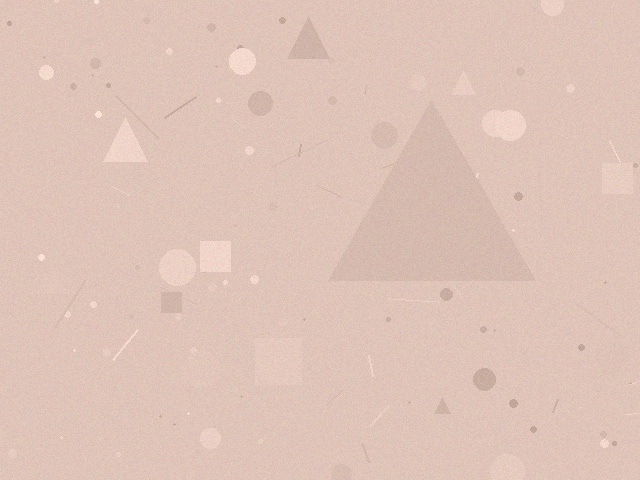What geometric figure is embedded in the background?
A triangle is embedded in the background.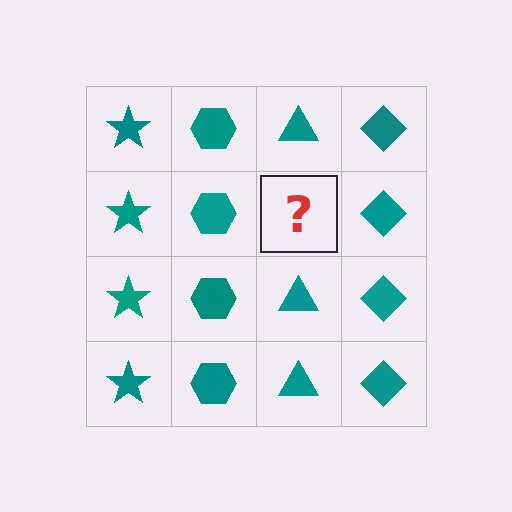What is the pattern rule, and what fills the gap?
The rule is that each column has a consistent shape. The gap should be filled with a teal triangle.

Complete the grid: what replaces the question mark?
The question mark should be replaced with a teal triangle.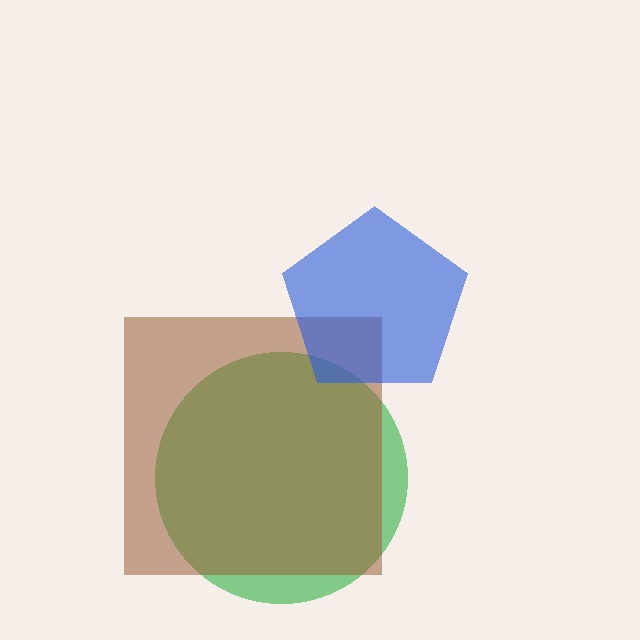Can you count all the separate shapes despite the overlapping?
Yes, there are 3 separate shapes.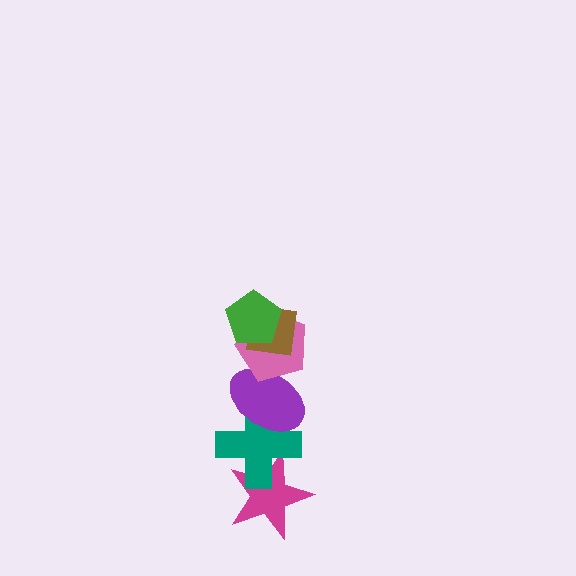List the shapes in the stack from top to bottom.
From top to bottom: the green pentagon, the brown square, the pink pentagon, the purple ellipse, the teal cross, the magenta star.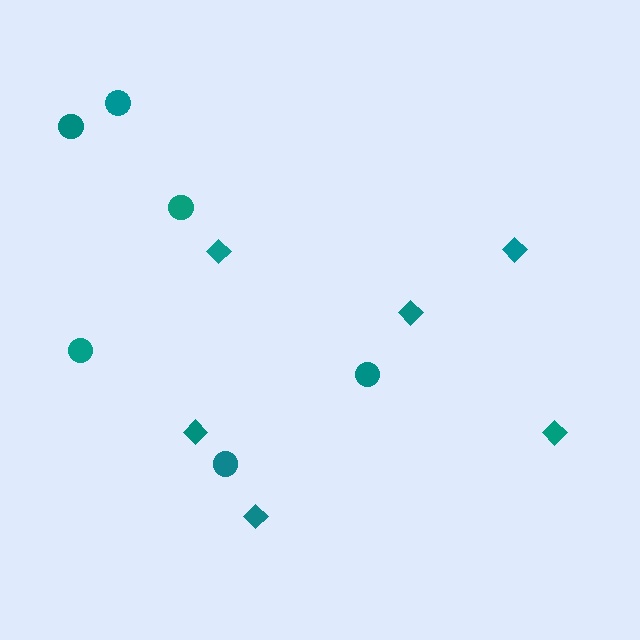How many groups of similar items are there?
There are 2 groups: one group of diamonds (6) and one group of circles (6).